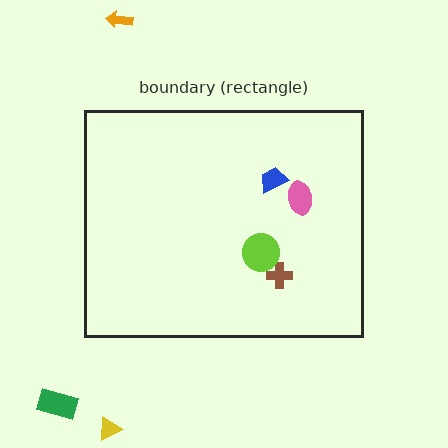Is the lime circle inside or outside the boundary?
Inside.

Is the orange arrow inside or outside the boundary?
Outside.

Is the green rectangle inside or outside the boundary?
Outside.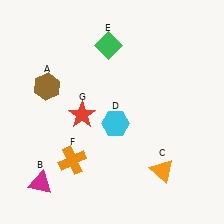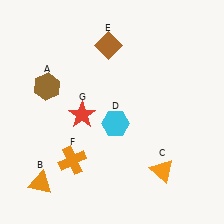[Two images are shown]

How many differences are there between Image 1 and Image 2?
There are 2 differences between the two images.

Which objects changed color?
B changed from magenta to orange. E changed from green to brown.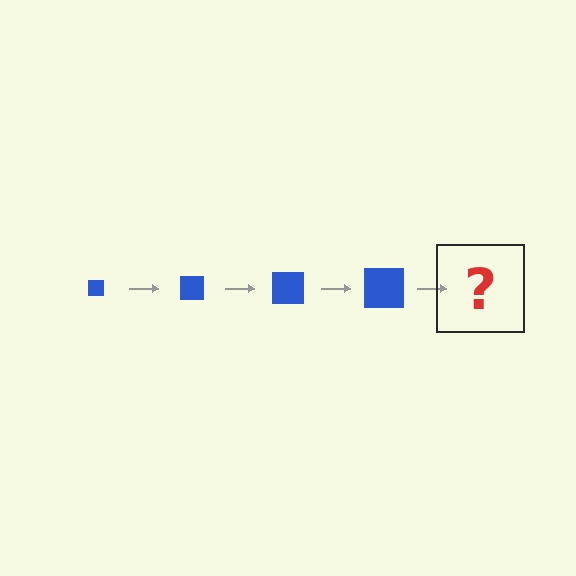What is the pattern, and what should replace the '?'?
The pattern is that the square gets progressively larger each step. The '?' should be a blue square, larger than the previous one.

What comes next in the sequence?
The next element should be a blue square, larger than the previous one.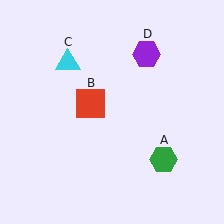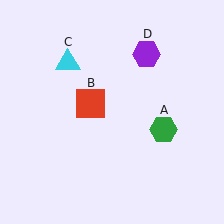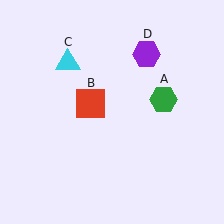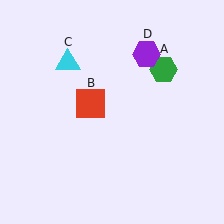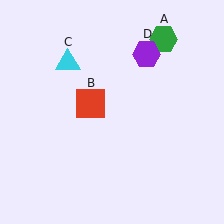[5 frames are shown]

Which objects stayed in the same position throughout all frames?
Red square (object B) and cyan triangle (object C) and purple hexagon (object D) remained stationary.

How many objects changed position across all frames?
1 object changed position: green hexagon (object A).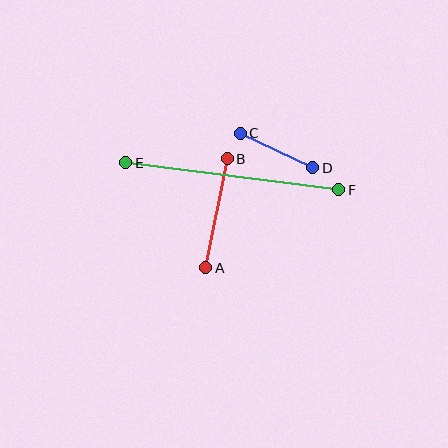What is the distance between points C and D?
The distance is approximately 80 pixels.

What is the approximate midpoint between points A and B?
The midpoint is at approximately (216, 213) pixels.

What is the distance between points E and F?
The distance is approximately 214 pixels.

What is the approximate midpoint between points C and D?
The midpoint is at approximately (277, 150) pixels.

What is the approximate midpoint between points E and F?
The midpoint is at approximately (232, 176) pixels.